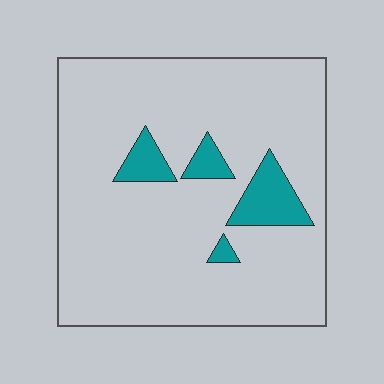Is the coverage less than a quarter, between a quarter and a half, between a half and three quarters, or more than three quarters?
Less than a quarter.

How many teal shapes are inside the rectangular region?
4.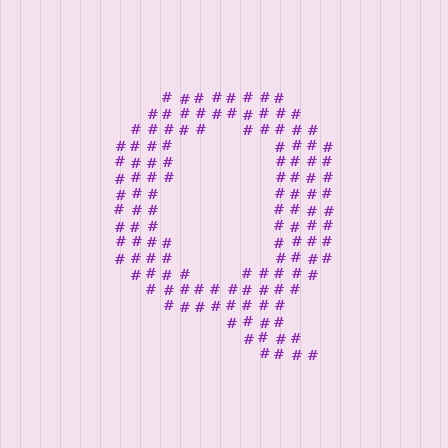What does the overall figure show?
The overall figure shows the letter Q.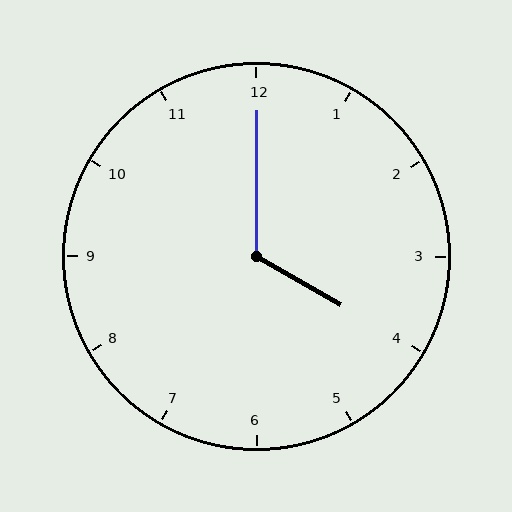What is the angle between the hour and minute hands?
Approximately 120 degrees.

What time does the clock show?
4:00.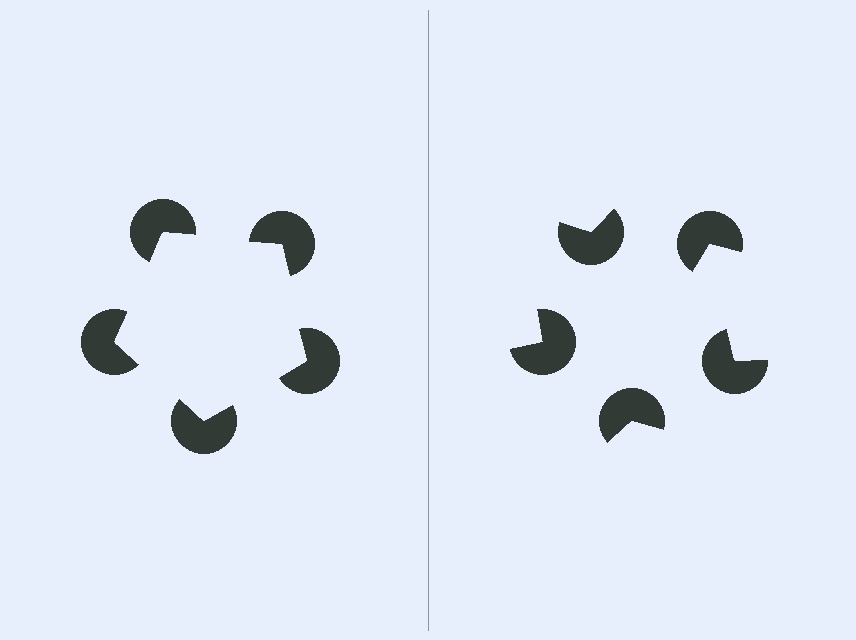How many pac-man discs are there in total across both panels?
10 — 5 on each side.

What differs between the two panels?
The pac-man discs are positioned identically on both sides; only the wedge orientations differ. On the left they align to a pentagon; on the right they are misaligned.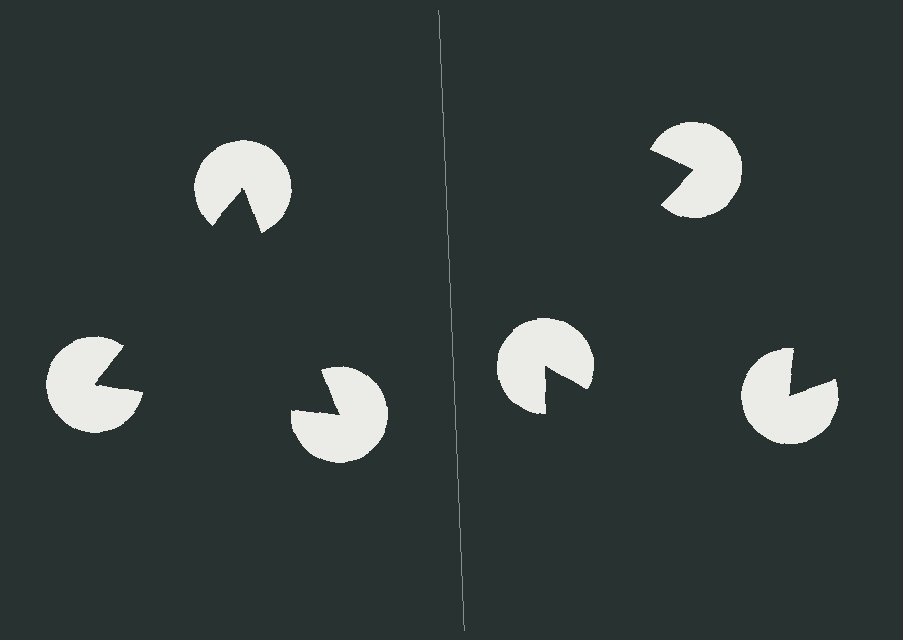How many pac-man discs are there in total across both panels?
6 — 3 on each side.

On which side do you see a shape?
An illusory triangle appears on the left side. On the right side the wedge cuts are rotated, so no coherent shape forms.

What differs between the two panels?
The pac-man discs are positioned identically on both sides; only the wedge orientations differ. On the left they align to a triangle; on the right they are misaligned.